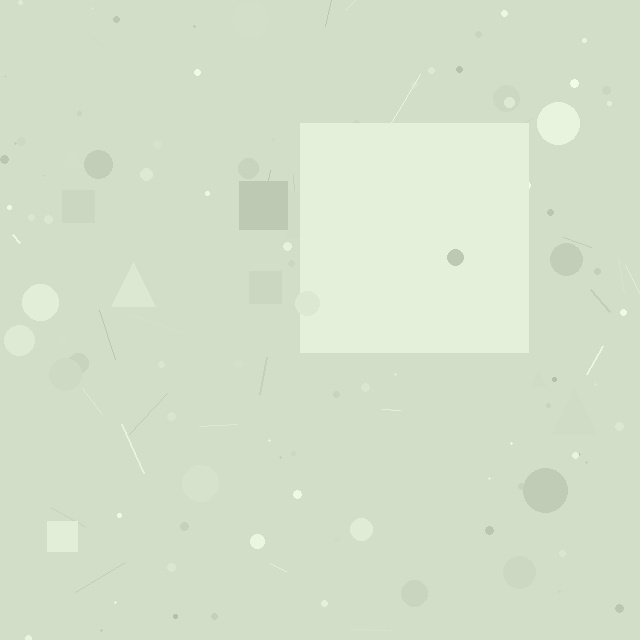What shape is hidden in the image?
A square is hidden in the image.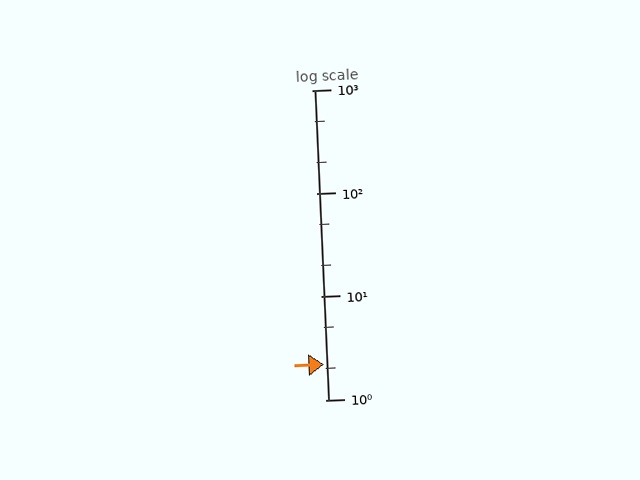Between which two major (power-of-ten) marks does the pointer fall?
The pointer is between 1 and 10.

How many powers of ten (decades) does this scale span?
The scale spans 3 decades, from 1 to 1000.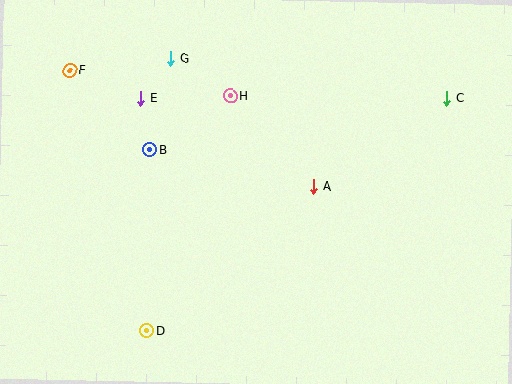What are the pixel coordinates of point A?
Point A is at (314, 186).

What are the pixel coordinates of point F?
Point F is at (70, 70).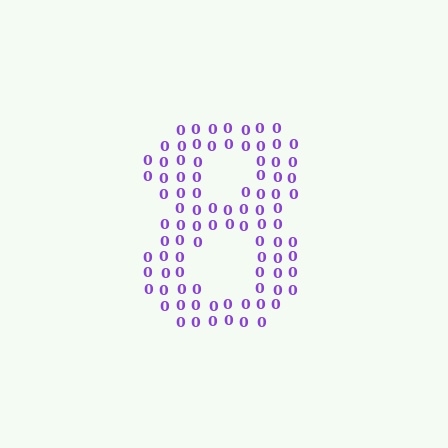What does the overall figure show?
The overall figure shows the digit 8.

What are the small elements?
The small elements are digit 0's.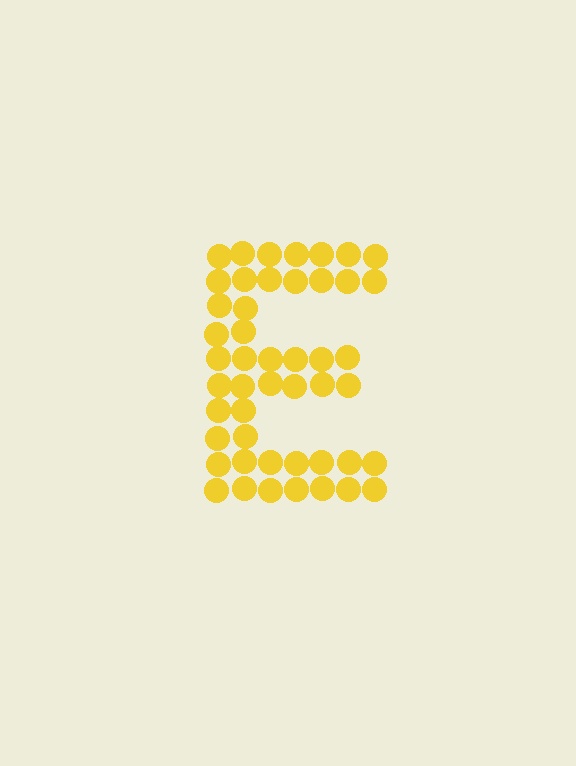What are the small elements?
The small elements are circles.